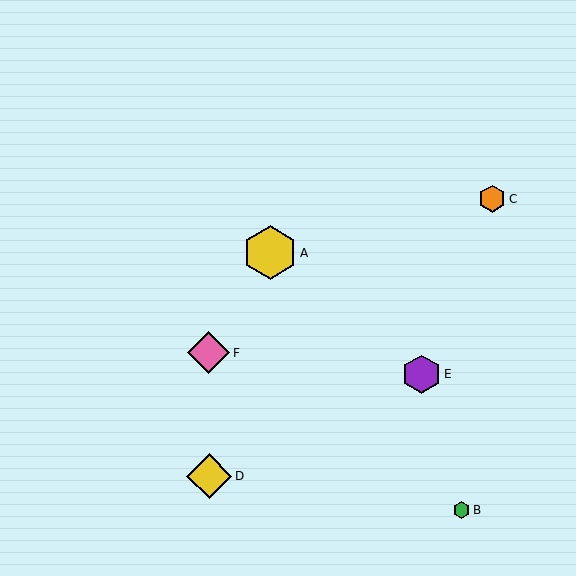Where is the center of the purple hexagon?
The center of the purple hexagon is at (421, 374).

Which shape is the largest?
The yellow hexagon (labeled A) is the largest.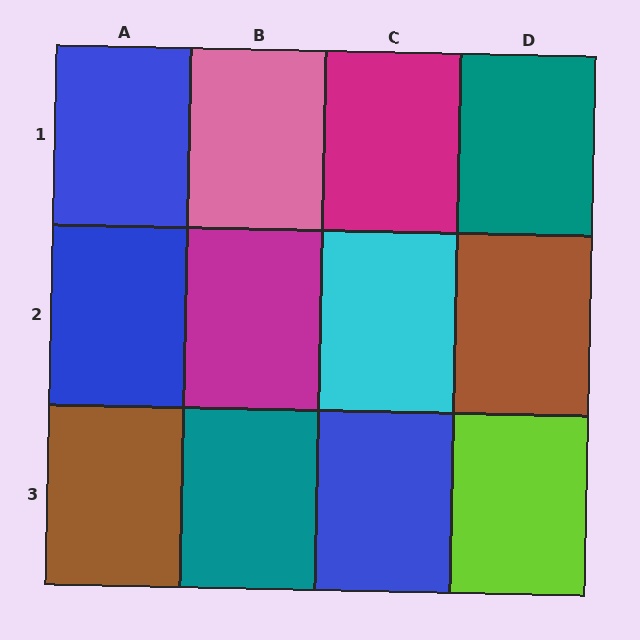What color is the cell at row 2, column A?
Blue.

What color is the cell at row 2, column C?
Cyan.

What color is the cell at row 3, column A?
Brown.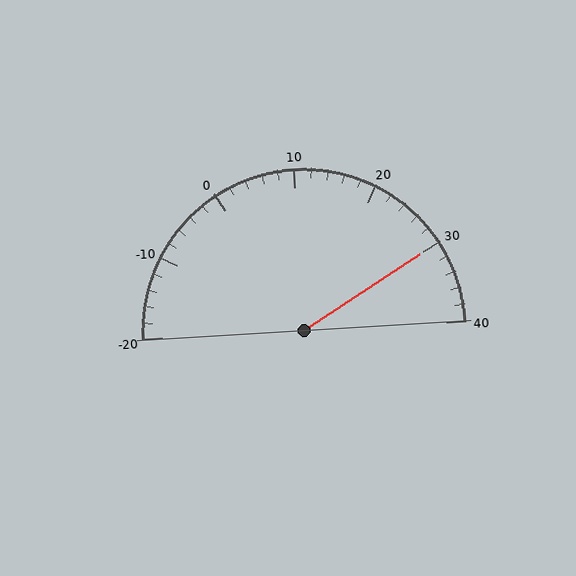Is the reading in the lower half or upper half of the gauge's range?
The reading is in the upper half of the range (-20 to 40).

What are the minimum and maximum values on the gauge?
The gauge ranges from -20 to 40.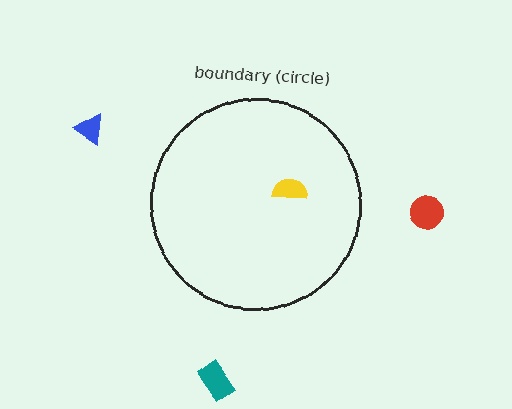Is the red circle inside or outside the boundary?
Outside.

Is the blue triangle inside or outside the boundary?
Outside.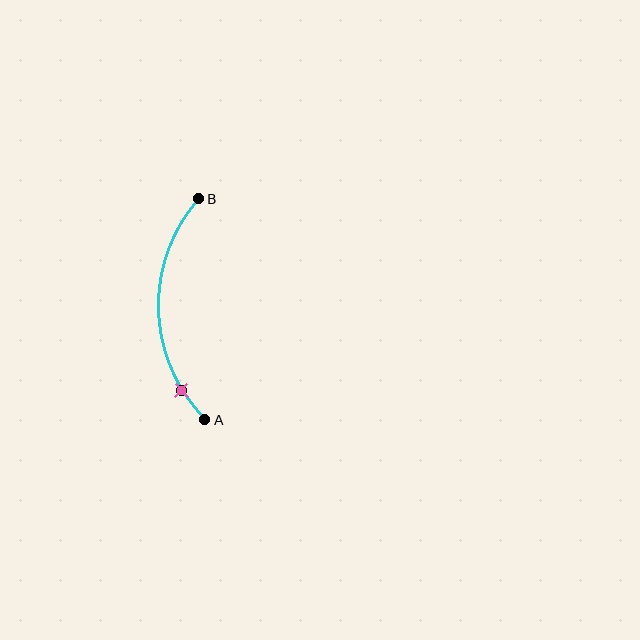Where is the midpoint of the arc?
The arc midpoint is the point on the curve farthest from the straight line joining A and B. It sits to the left of that line.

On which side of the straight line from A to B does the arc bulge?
The arc bulges to the left of the straight line connecting A and B.